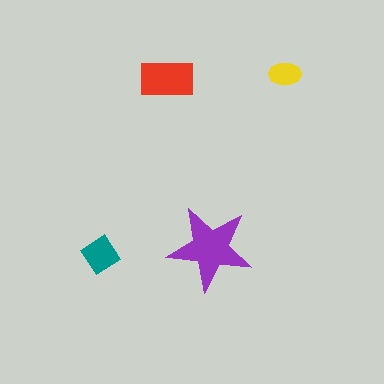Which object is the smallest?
The yellow ellipse.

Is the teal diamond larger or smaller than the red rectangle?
Smaller.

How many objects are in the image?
There are 4 objects in the image.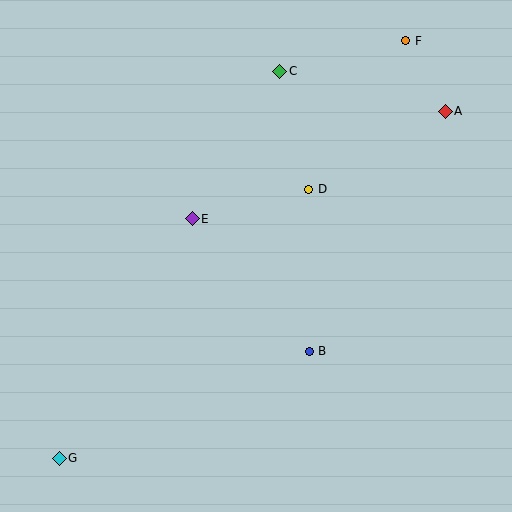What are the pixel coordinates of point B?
Point B is at (309, 351).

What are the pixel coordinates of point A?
Point A is at (445, 111).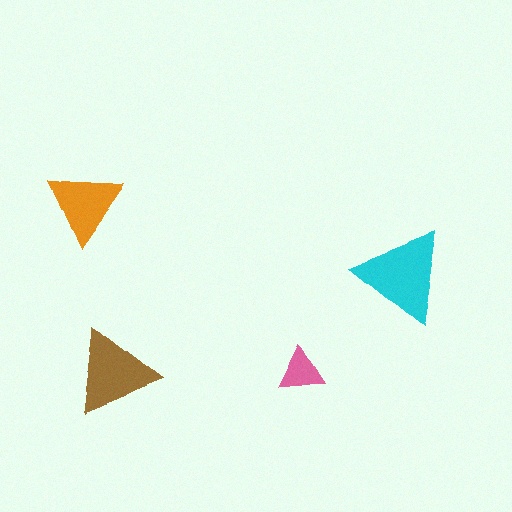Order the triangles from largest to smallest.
the cyan one, the brown one, the orange one, the pink one.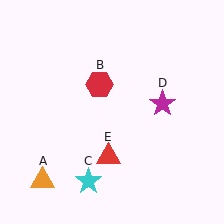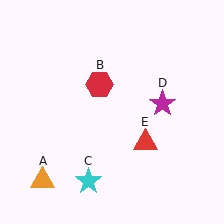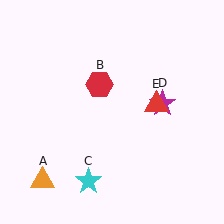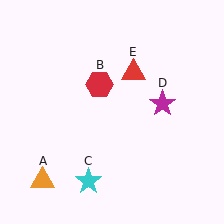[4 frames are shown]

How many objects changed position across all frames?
1 object changed position: red triangle (object E).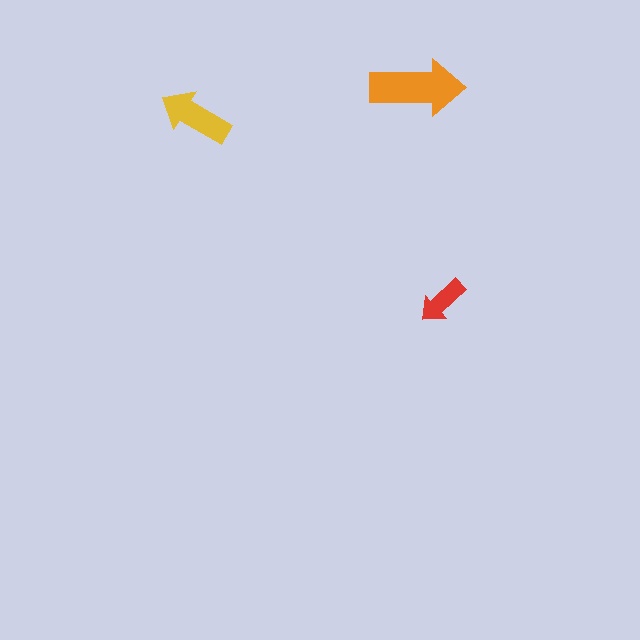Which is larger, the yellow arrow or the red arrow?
The yellow one.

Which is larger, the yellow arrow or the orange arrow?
The orange one.